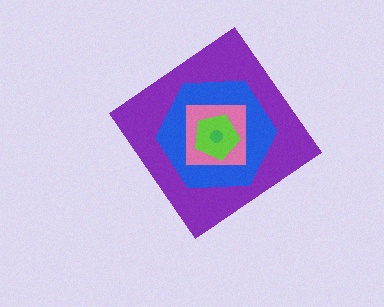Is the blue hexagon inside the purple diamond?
Yes.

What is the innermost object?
The green circle.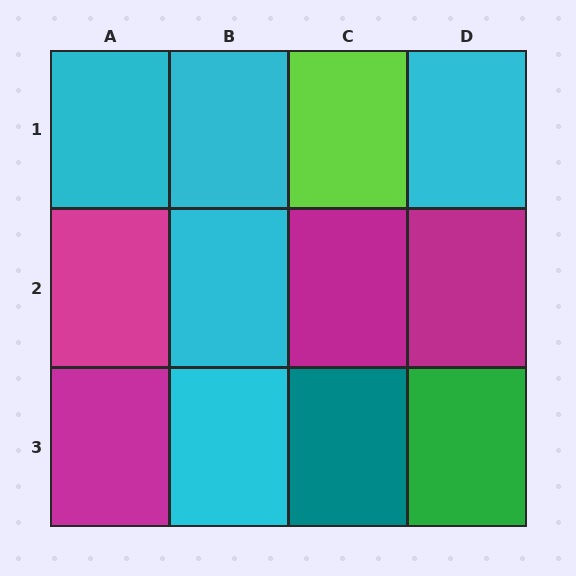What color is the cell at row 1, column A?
Cyan.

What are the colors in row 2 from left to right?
Magenta, cyan, magenta, magenta.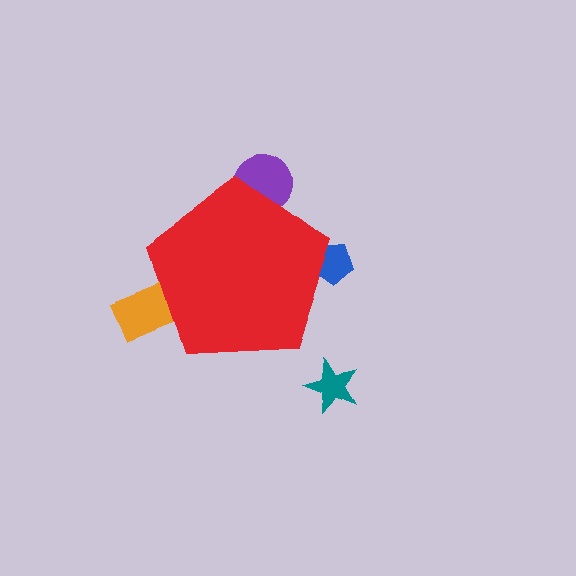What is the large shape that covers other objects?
A red pentagon.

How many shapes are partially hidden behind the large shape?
3 shapes are partially hidden.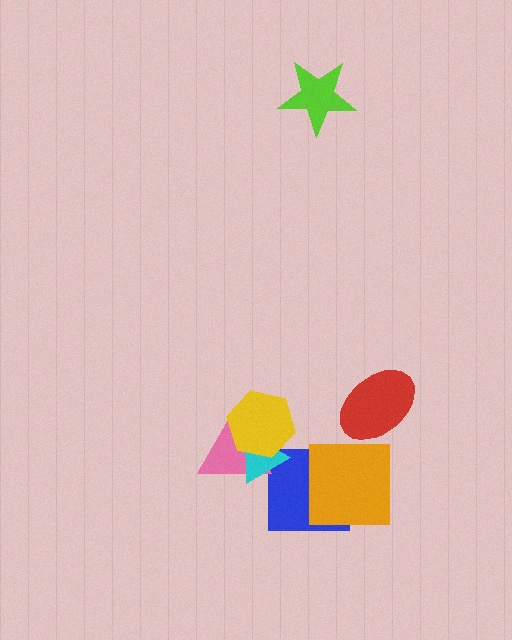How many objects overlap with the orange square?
1 object overlaps with the orange square.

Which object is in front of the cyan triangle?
The yellow hexagon is in front of the cyan triangle.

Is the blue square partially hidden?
Yes, it is partially covered by another shape.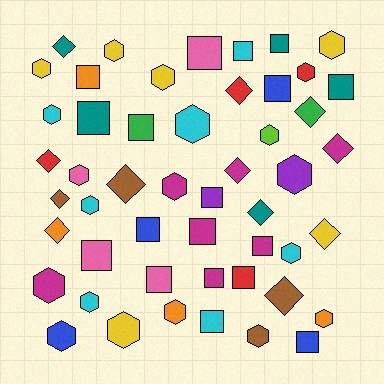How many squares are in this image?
There are 18 squares.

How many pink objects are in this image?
There are 4 pink objects.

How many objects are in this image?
There are 50 objects.